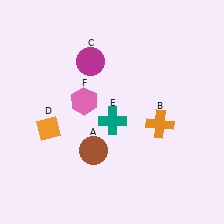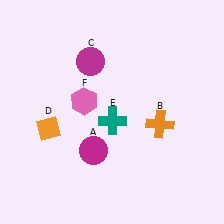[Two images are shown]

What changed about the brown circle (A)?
In Image 1, A is brown. In Image 2, it changed to magenta.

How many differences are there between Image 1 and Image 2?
There is 1 difference between the two images.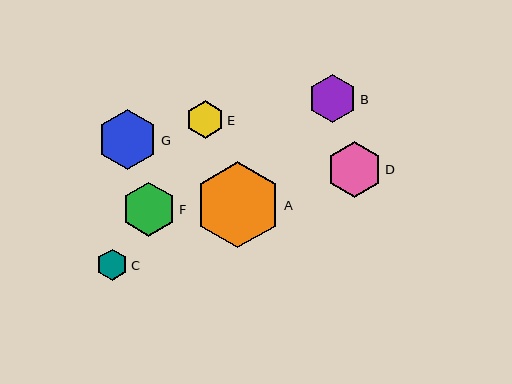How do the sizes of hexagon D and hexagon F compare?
Hexagon D and hexagon F are approximately the same size.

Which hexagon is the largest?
Hexagon A is the largest with a size of approximately 86 pixels.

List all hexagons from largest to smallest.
From largest to smallest: A, G, D, F, B, E, C.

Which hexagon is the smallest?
Hexagon C is the smallest with a size of approximately 31 pixels.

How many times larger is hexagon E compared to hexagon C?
Hexagon E is approximately 1.2 times the size of hexagon C.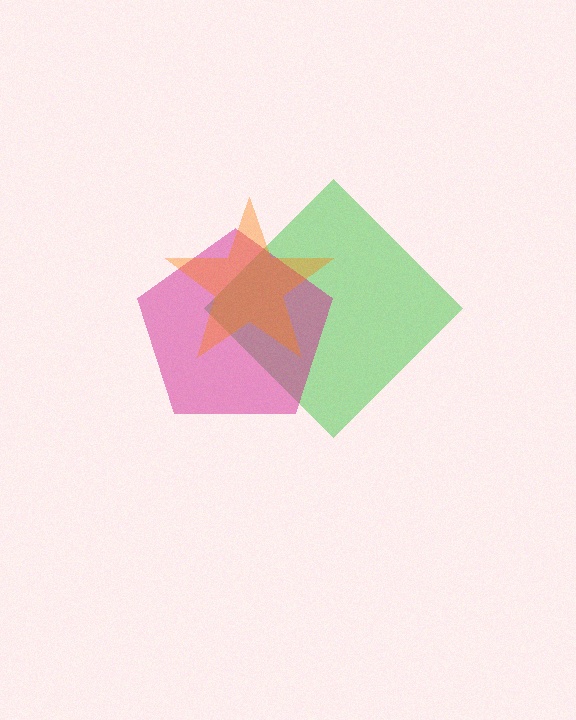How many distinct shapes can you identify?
There are 3 distinct shapes: a green diamond, a magenta pentagon, an orange star.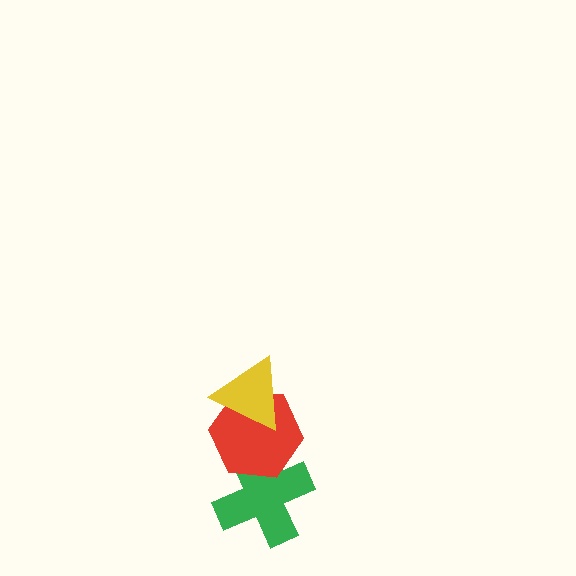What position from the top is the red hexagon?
The red hexagon is 2nd from the top.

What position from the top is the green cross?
The green cross is 3rd from the top.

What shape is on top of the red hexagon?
The yellow triangle is on top of the red hexagon.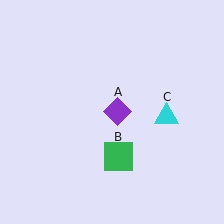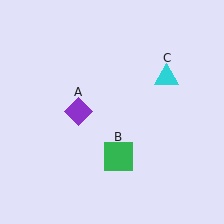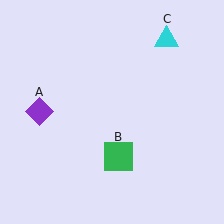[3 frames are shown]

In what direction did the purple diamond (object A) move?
The purple diamond (object A) moved left.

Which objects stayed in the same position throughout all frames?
Green square (object B) remained stationary.